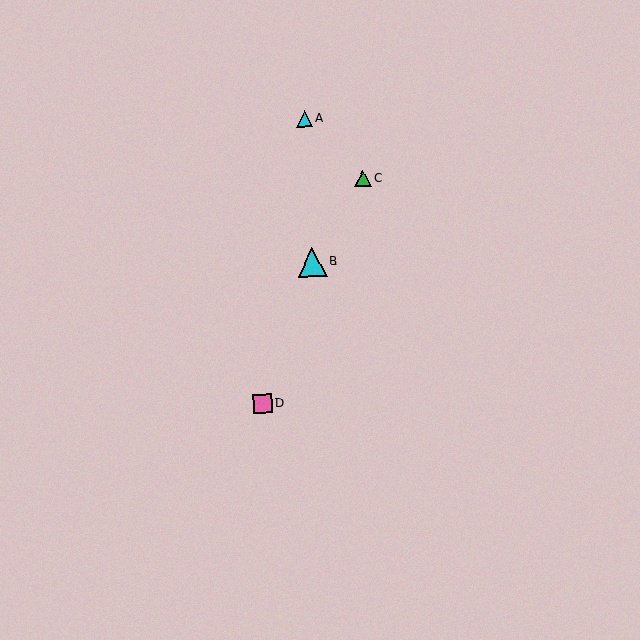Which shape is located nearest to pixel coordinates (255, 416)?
The pink square (labeled D) at (263, 404) is nearest to that location.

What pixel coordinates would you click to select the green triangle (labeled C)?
Click at (363, 178) to select the green triangle C.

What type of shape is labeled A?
Shape A is a cyan triangle.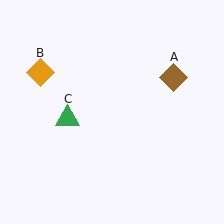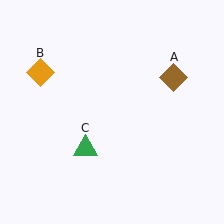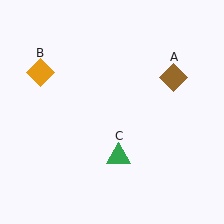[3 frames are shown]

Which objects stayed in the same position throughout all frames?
Brown diamond (object A) and orange diamond (object B) remained stationary.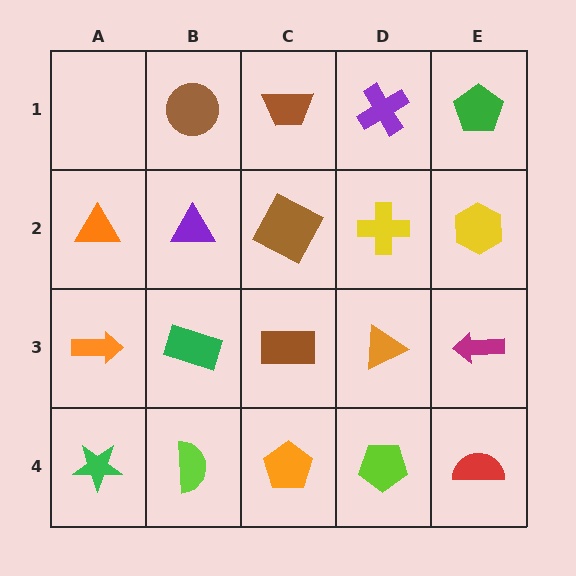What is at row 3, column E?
A magenta arrow.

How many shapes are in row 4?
5 shapes.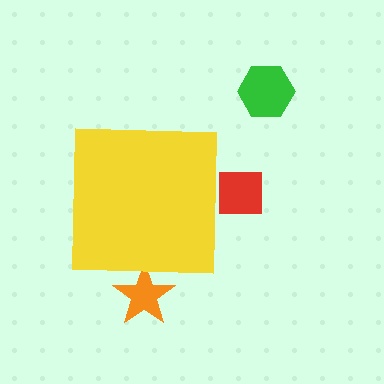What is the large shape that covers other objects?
A yellow square.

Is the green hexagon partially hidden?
No, the green hexagon is fully visible.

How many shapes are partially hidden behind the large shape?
2 shapes are partially hidden.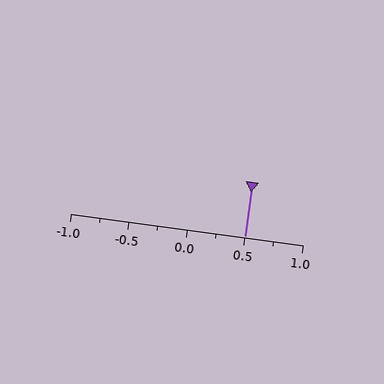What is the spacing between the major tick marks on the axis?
The major ticks are spaced 0.5 apart.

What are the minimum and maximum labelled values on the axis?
The axis runs from -1.0 to 1.0.